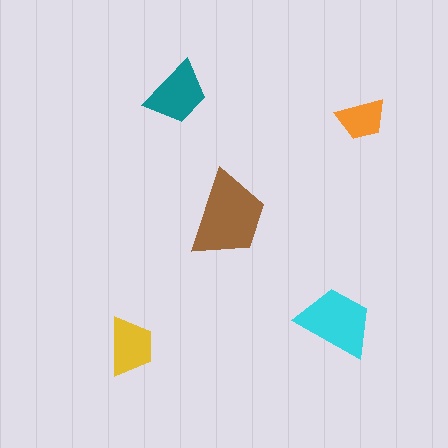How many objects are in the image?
There are 5 objects in the image.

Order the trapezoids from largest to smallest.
the brown one, the cyan one, the teal one, the yellow one, the orange one.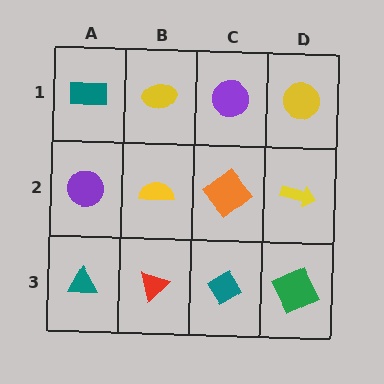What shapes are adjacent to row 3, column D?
A yellow arrow (row 2, column D), a teal diamond (row 3, column C).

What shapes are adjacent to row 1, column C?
An orange diamond (row 2, column C), a yellow ellipse (row 1, column B), a yellow circle (row 1, column D).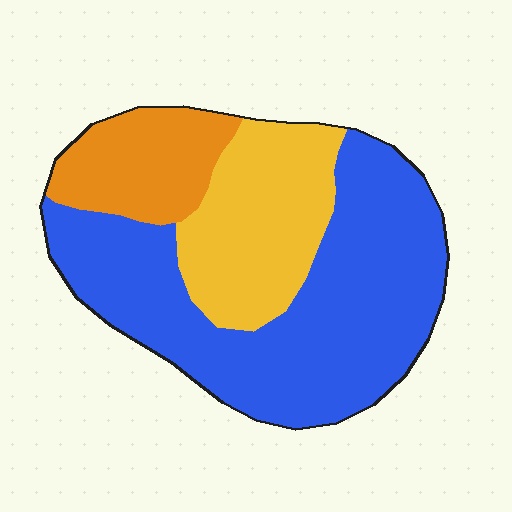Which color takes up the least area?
Orange, at roughly 15%.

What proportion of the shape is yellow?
Yellow takes up about one quarter (1/4) of the shape.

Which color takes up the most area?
Blue, at roughly 60%.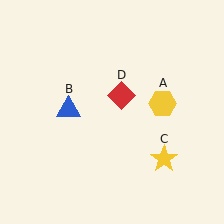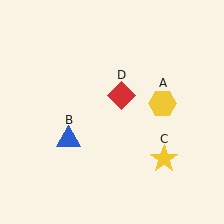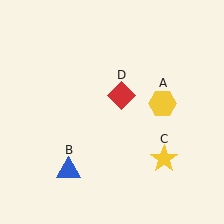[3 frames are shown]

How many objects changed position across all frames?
1 object changed position: blue triangle (object B).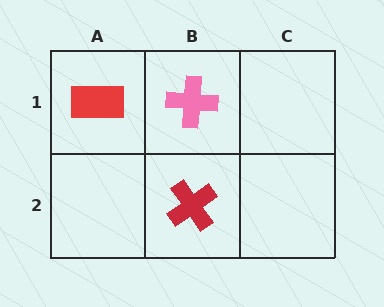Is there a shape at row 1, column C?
No, that cell is empty.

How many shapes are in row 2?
1 shape.